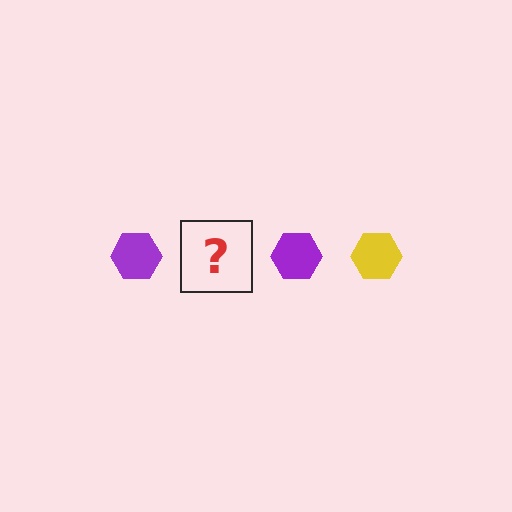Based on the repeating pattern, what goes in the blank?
The blank should be a yellow hexagon.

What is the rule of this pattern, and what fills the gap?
The rule is that the pattern cycles through purple, yellow hexagons. The gap should be filled with a yellow hexagon.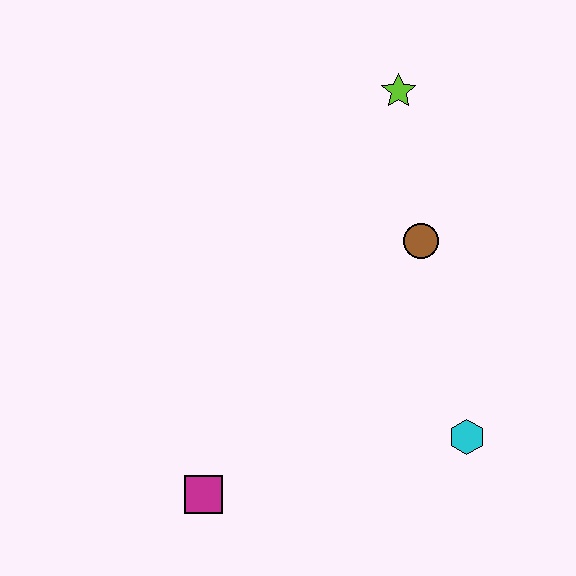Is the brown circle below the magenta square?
No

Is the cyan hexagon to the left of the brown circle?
No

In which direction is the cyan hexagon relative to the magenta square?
The cyan hexagon is to the right of the magenta square.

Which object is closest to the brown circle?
The lime star is closest to the brown circle.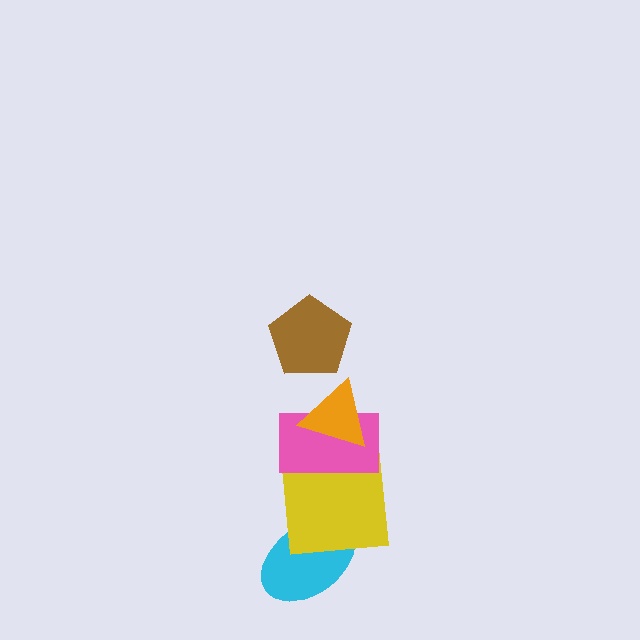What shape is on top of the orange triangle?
The brown pentagon is on top of the orange triangle.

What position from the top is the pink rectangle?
The pink rectangle is 3rd from the top.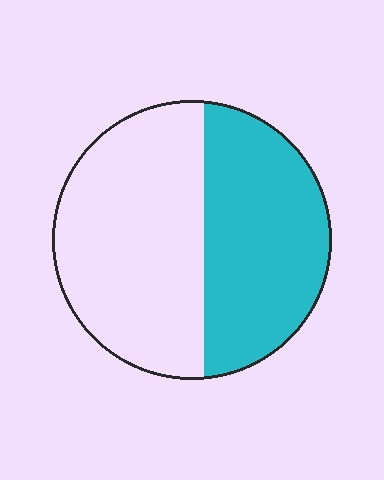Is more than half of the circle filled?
No.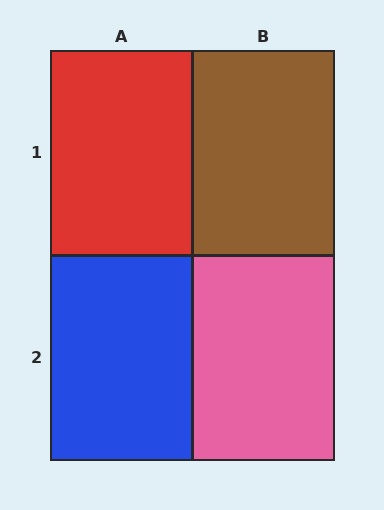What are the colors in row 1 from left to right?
Red, brown.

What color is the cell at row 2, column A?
Blue.